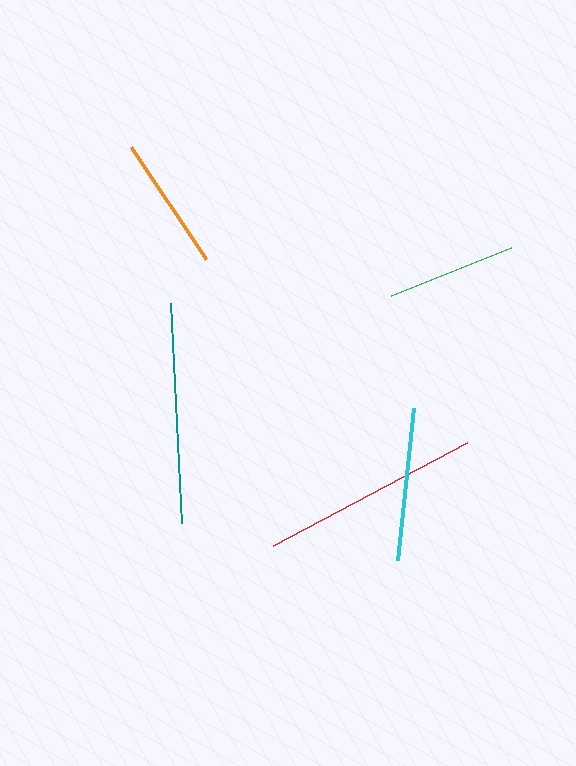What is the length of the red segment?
The red segment is approximately 220 pixels long.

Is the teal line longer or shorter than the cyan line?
The teal line is longer than the cyan line.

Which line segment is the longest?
The teal line is the longest at approximately 220 pixels.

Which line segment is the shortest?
The green line is the shortest at approximately 129 pixels.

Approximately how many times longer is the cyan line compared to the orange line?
The cyan line is approximately 1.1 times the length of the orange line.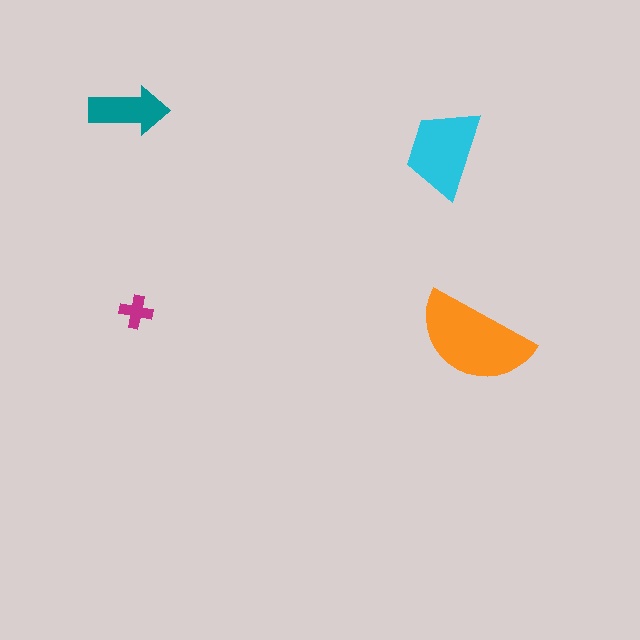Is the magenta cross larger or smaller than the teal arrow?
Smaller.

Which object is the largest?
The orange semicircle.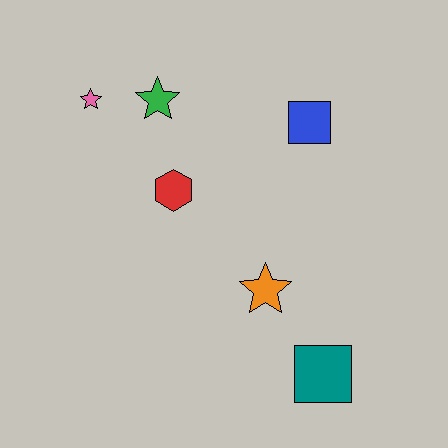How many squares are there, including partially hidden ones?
There are 2 squares.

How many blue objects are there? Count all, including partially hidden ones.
There is 1 blue object.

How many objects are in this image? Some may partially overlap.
There are 6 objects.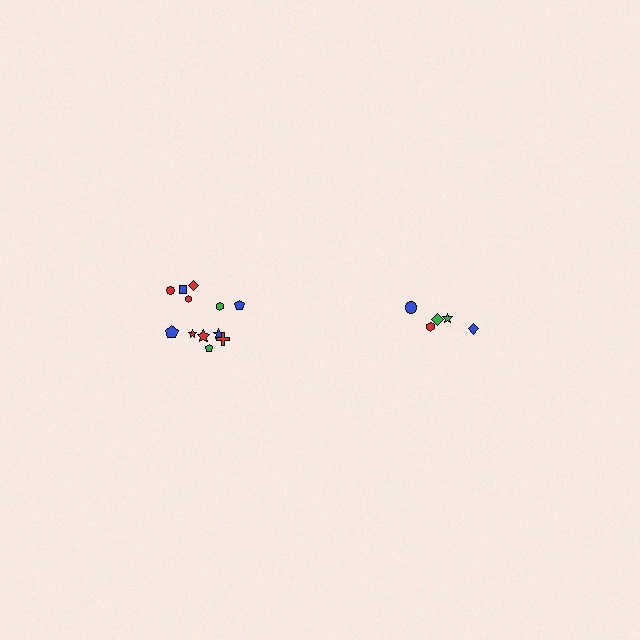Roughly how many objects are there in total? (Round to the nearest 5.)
Roughly 15 objects in total.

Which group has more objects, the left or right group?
The left group.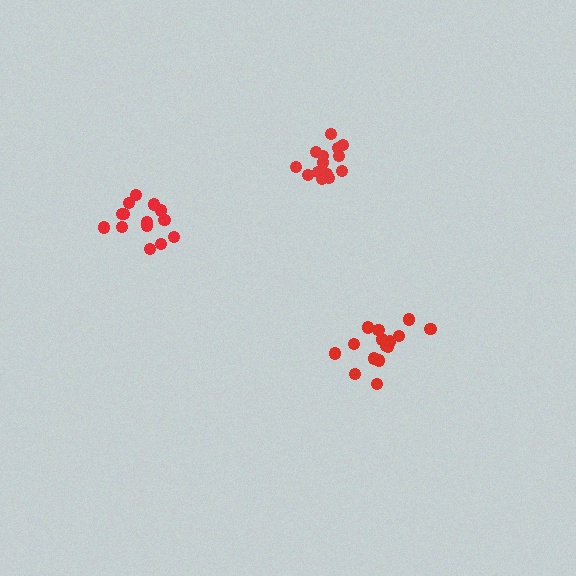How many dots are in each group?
Group 1: 14 dots, Group 2: 15 dots, Group 3: 14 dots (43 total).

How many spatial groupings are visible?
There are 3 spatial groupings.